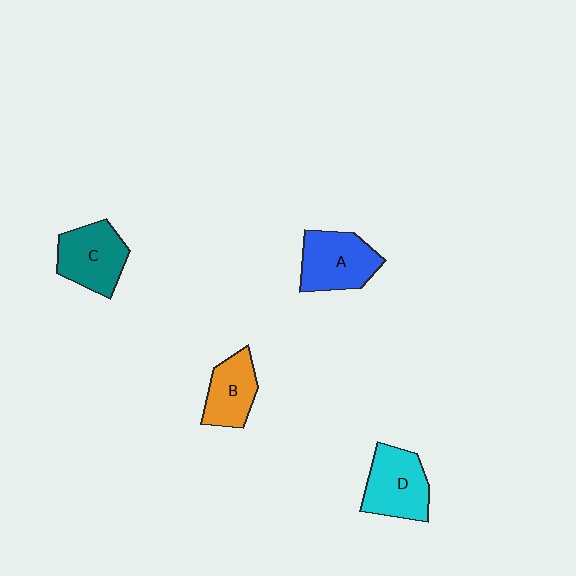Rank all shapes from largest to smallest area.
From largest to smallest: A (blue), D (cyan), C (teal), B (orange).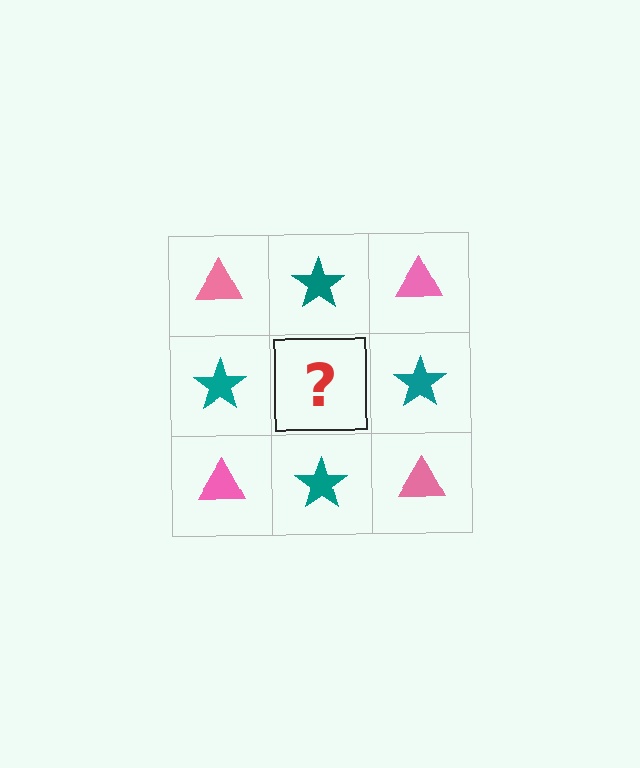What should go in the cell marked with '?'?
The missing cell should contain a pink triangle.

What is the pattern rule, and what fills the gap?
The rule is that it alternates pink triangle and teal star in a checkerboard pattern. The gap should be filled with a pink triangle.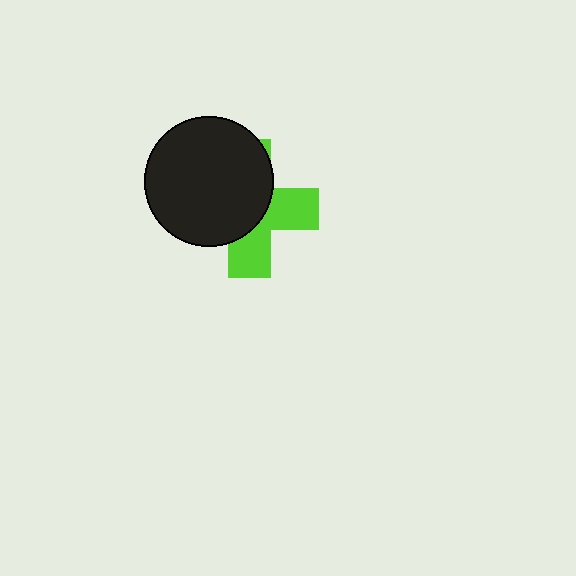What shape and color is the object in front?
The object in front is a black circle.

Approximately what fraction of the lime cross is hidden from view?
Roughly 58% of the lime cross is hidden behind the black circle.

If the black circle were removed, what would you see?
You would see the complete lime cross.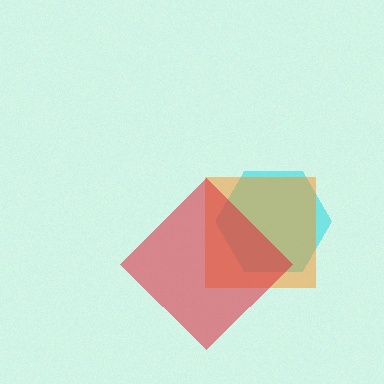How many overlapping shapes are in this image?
There are 3 overlapping shapes in the image.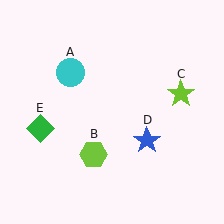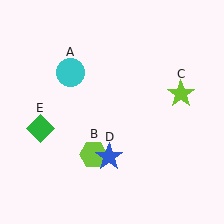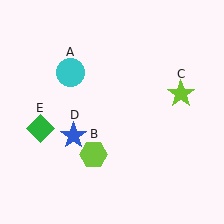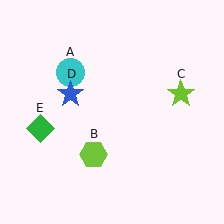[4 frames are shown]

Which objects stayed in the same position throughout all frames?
Cyan circle (object A) and lime hexagon (object B) and lime star (object C) and green diamond (object E) remained stationary.